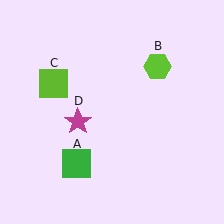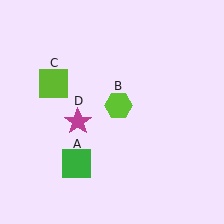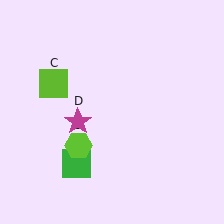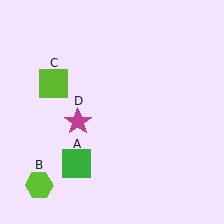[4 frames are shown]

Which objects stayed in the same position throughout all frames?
Green square (object A) and lime square (object C) and magenta star (object D) remained stationary.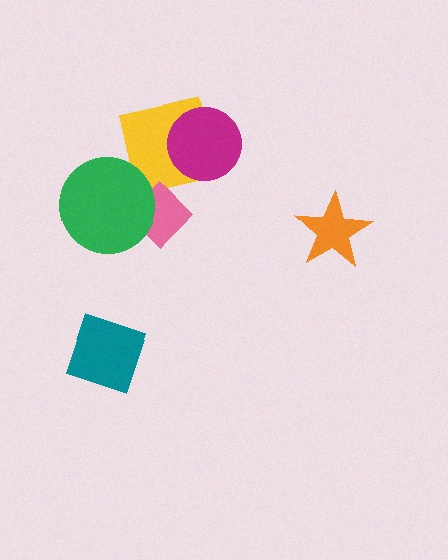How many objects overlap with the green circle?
1 object overlaps with the green circle.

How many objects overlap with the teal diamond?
0 objects overlap with the teal diamond.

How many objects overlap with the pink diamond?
1 object overlaps with the pink diamond.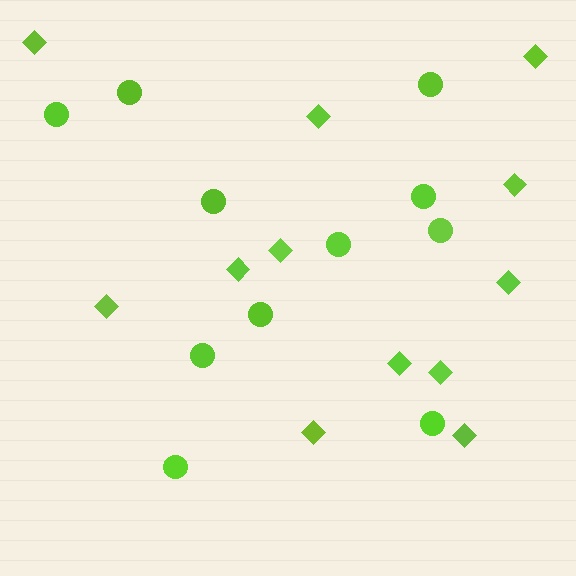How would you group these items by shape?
There are 2 groups: one group of diamonds (12) and one group of circles (11).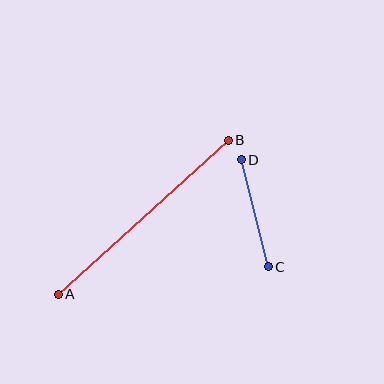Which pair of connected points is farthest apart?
Points A and B are farthest apart.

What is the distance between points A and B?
The distance is approximately 230 pixels.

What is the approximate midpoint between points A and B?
The midpoint is at approximately (143, 217) pixels.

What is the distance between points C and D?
The distance is approximately 110 pixels.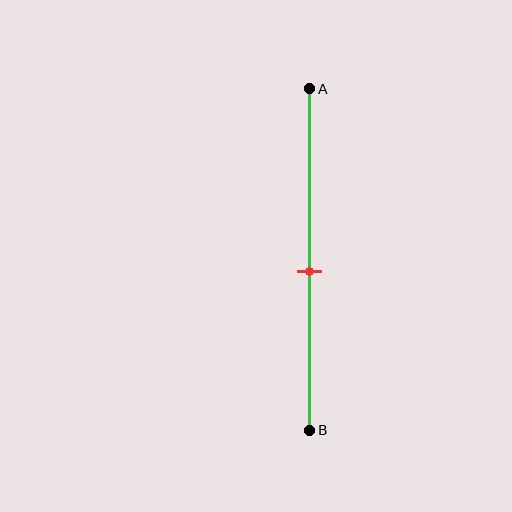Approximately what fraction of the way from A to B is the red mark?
The red mark is approximately 55% of the way from A to B.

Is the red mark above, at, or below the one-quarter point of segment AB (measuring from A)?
The red mark is below the one-quarter point of segment AB.